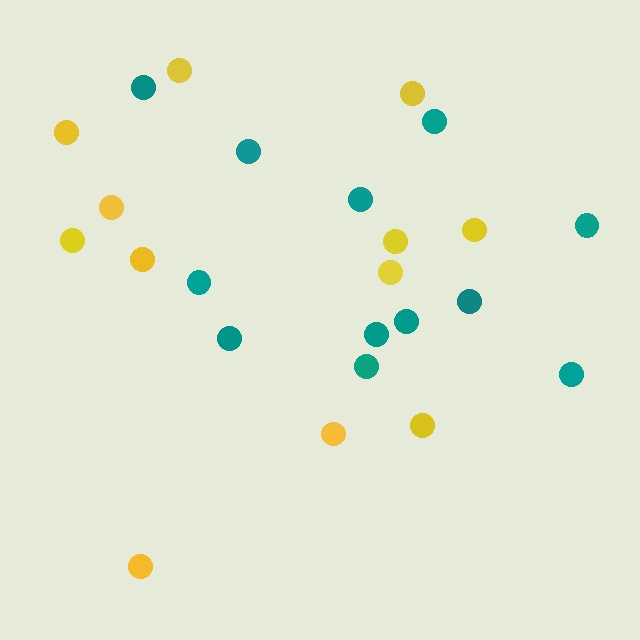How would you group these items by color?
There are 2 groups: one group of teal circles (12) and one group of yellow circles (12).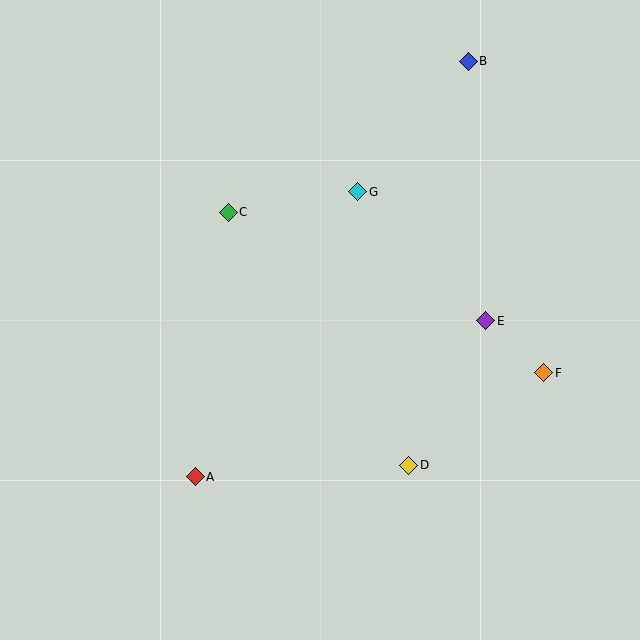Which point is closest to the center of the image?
Point G at (358, 192) is closest to the center.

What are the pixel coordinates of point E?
Point E is at (486, 321).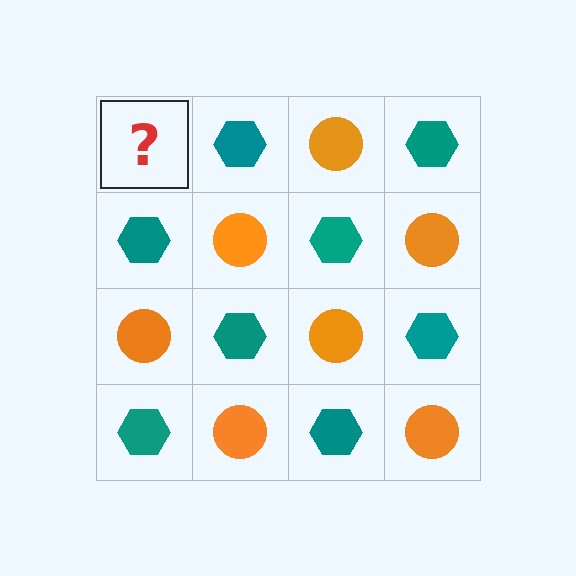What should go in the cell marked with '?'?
The missing cell should contain an orange circle.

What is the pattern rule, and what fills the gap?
The rule is that it alternates orange circle and teal hexagon in a checkerboard pattern. The gap should be filled with an orange circle.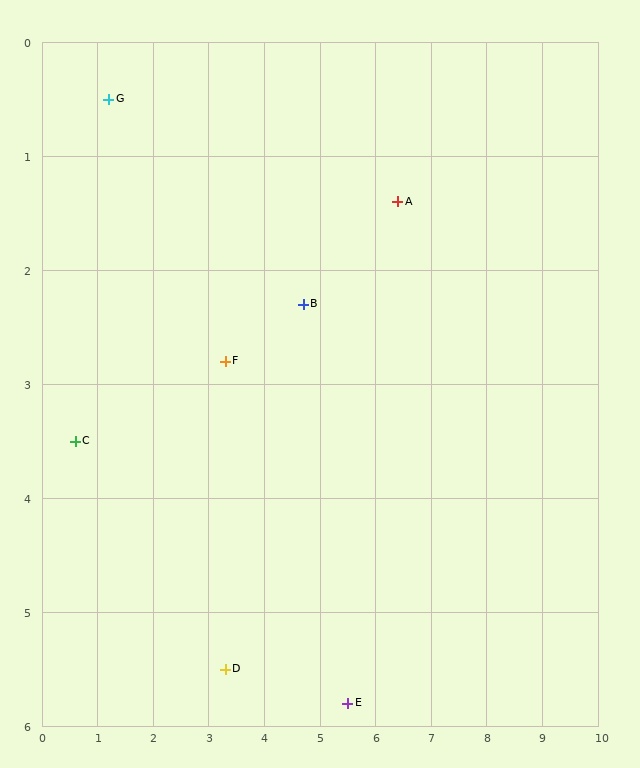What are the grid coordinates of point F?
Point F is at approximately (3.3, 2.8).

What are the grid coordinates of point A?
Point A is at approximately (6.4, 1.4).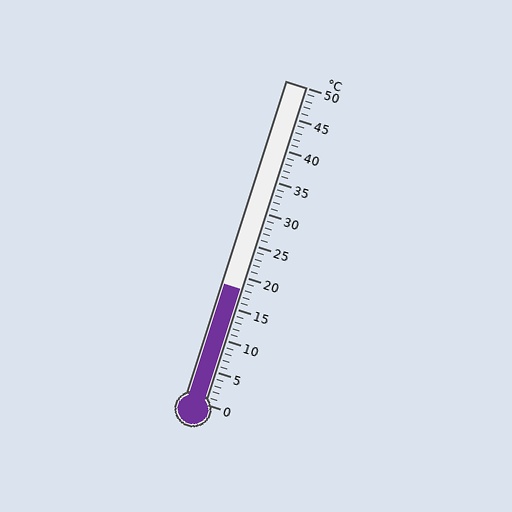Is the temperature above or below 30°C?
The temperature is below 30°C.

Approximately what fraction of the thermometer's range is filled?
The thermometer is filled to approximately 35% of its range.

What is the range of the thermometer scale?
The thermometer scale ranges from 0°C to 50°C.